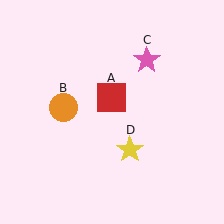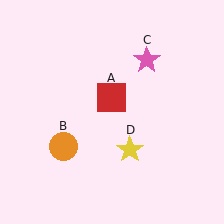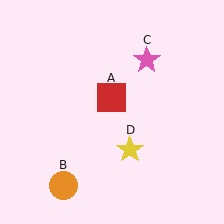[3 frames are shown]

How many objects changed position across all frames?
1 object changed position: orange circle (object B).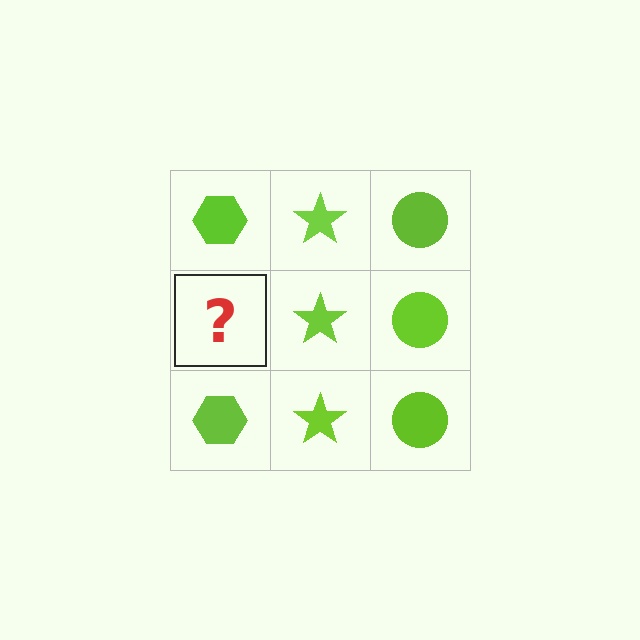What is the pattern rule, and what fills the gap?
The rule is that each column has a consistent shape. The gap should be filled with a lime hexagon.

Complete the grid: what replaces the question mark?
The question mark should be replaced with a lime hexagon.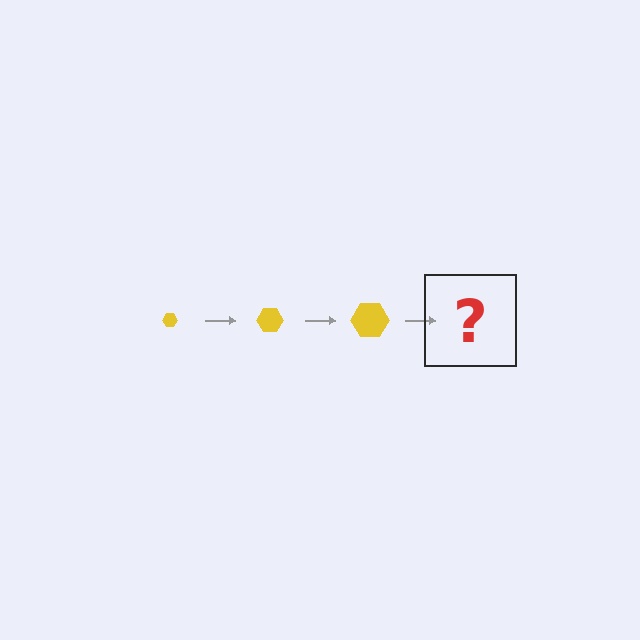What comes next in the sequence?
The next element should be a yellow hexagon, larger than the previous one.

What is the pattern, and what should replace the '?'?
The pattern is that the hexagon gets progressively larger each step. The '?' should be a yellow hexagon, larger than the previous one.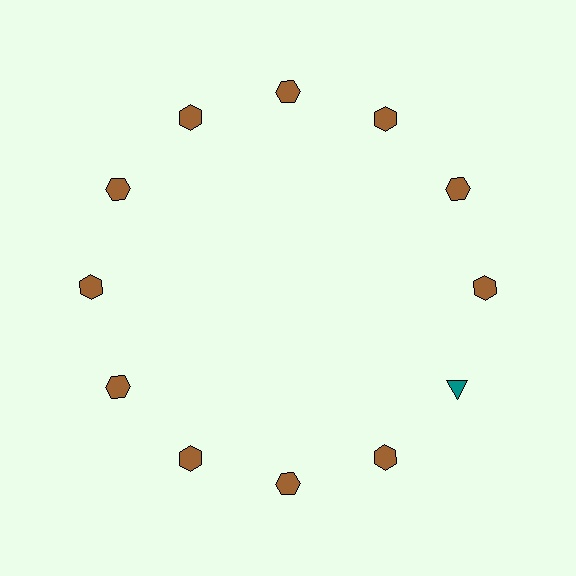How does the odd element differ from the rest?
It differs in both color (teal instead of brown) and shape (triangle instead of hexagon).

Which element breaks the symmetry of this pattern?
The teal triangle at roughly the 4 o'clock position breaks the symmetry. All other shapes are brown hexagons.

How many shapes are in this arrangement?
There are 12 shapes arranged in a ring pattern.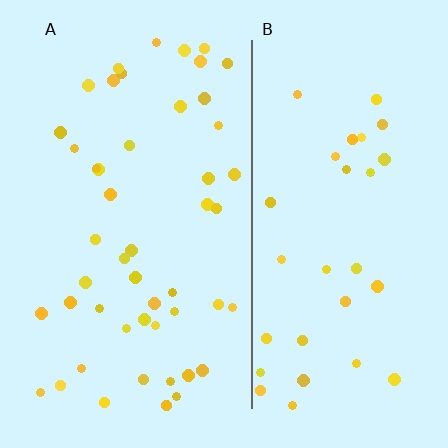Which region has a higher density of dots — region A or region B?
A (the left).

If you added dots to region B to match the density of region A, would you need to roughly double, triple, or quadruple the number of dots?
Approximately double.